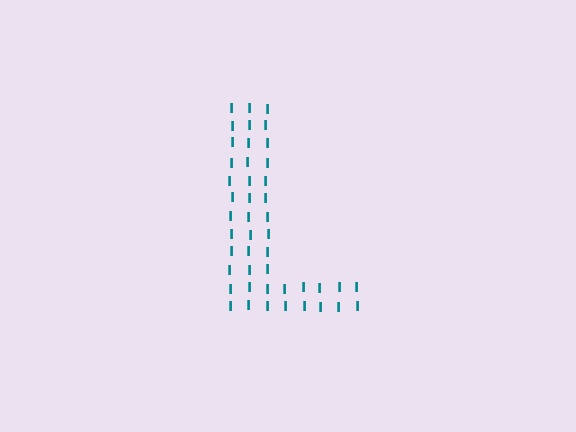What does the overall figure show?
The overall figure shows the letter L.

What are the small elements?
The small elements are letter I's.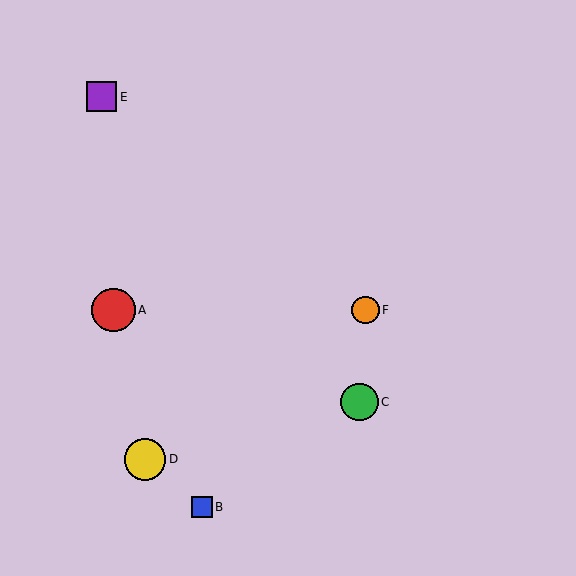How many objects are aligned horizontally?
2 objects (A, F) are aligned horizontally.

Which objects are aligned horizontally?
Objects A, F are aligned horizontally.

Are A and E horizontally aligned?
No, A is at y≈310 and E is at y≈97.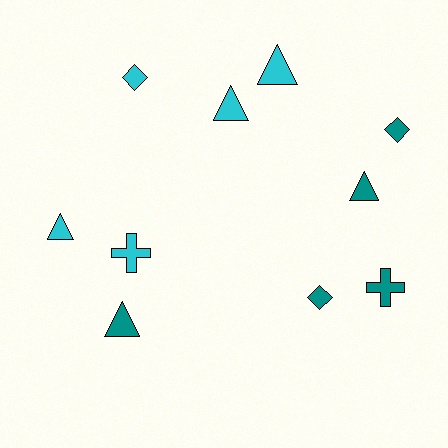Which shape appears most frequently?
Triangle, with 5 objects.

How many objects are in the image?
There are 10 objects.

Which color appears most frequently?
Teal, with 5 objects.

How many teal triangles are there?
There are 2 teal triangles.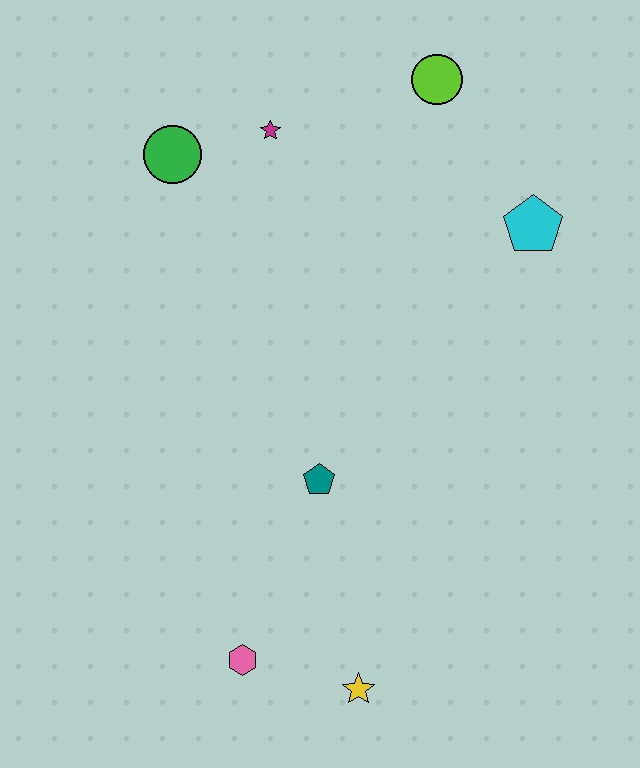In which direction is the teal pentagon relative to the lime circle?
The teal pentagon is below the lime circle.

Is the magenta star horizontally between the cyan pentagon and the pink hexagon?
Yes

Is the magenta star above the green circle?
Yes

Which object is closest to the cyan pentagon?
The lime circle is closest to the cyan pentagon.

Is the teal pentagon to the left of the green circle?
No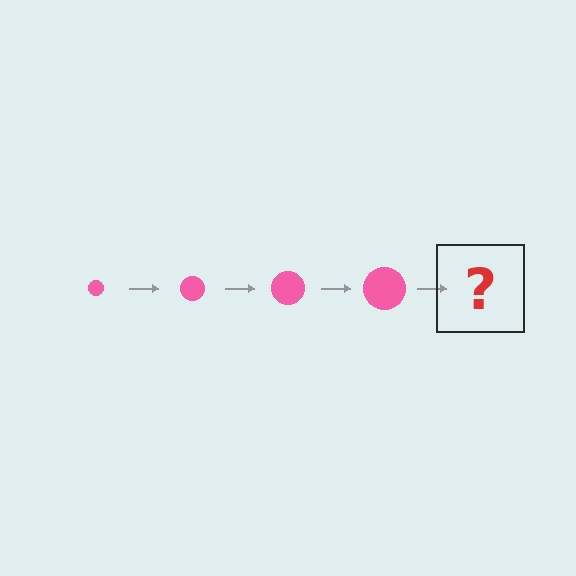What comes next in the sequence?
The next element should be a pink circle, larger than the previous one.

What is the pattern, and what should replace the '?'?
The pattern is that the circle gets progressively larger each step. The '?' should be a pink circle, larger than the previous one.